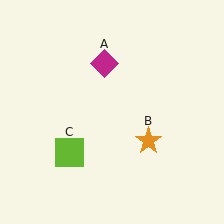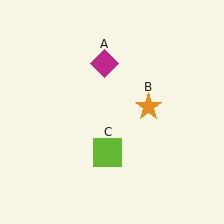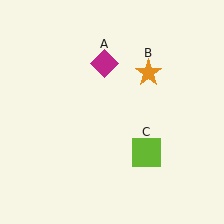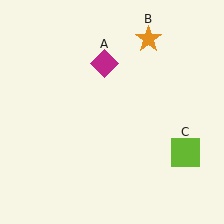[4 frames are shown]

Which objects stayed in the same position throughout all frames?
Magenta diamond (object A) remained stationary.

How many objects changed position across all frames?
2 objects changed position: orange star (object B), lime square (object C).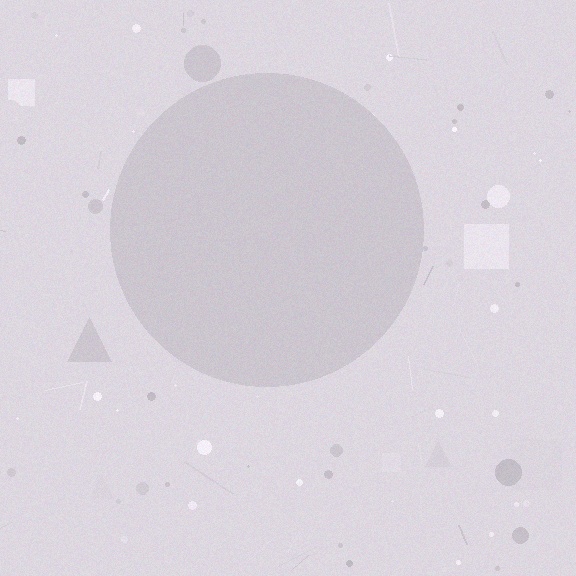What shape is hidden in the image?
A circle is hidden in the image.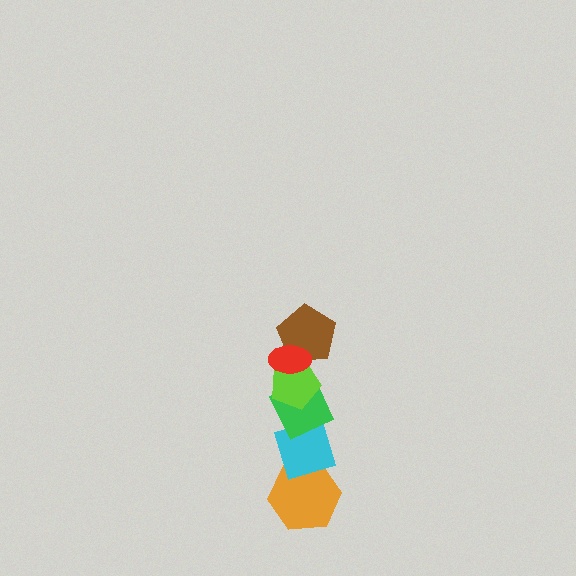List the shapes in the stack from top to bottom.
From top to bottom: the red ellipse, the brown pentagon, the lime pentagon, the green diamond, the cyan diamond, the orange hexagon.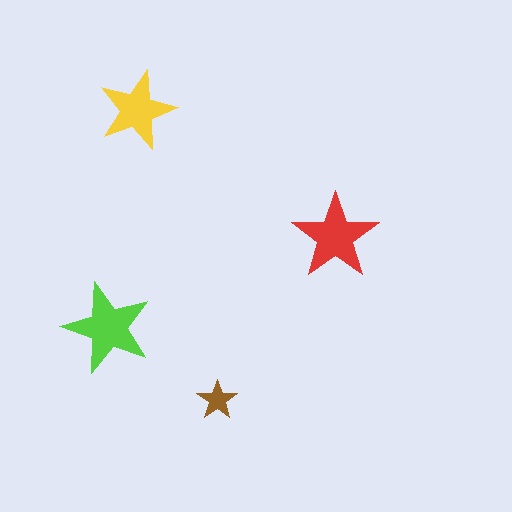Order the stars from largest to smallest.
the lime one, the red one, the yellow one, the brown one.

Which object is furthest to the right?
The red star is rightmost.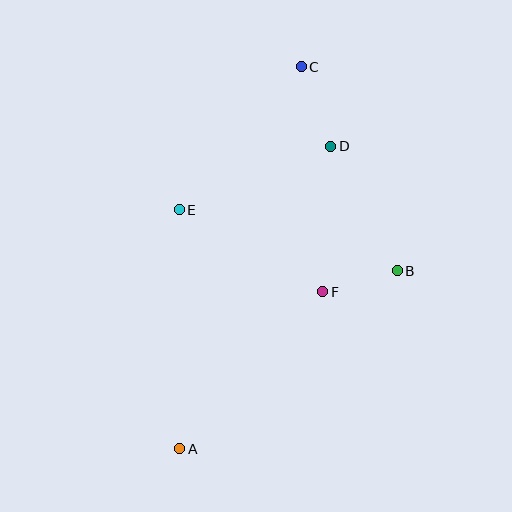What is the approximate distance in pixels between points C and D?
The distance between C and D is approximately 85 pixels.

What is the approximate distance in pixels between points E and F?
The distance between E and F is approximately 165 pixels.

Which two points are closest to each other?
Points B and F are closest to each other.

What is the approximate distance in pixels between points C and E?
The distance between C and E is approximately 188 pixels.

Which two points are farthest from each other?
Points A and C are farthest from each other.